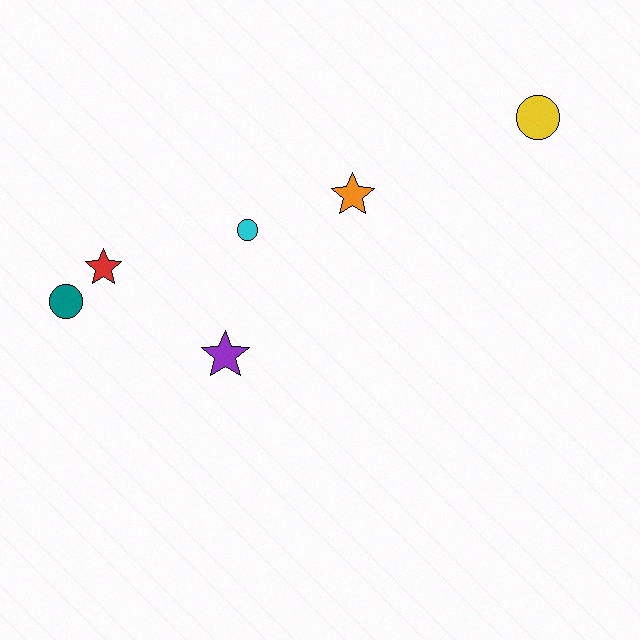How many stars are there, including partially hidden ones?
There are 3 stars.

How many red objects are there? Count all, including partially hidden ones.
There is 1 red object.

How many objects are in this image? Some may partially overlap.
There are 6 objects.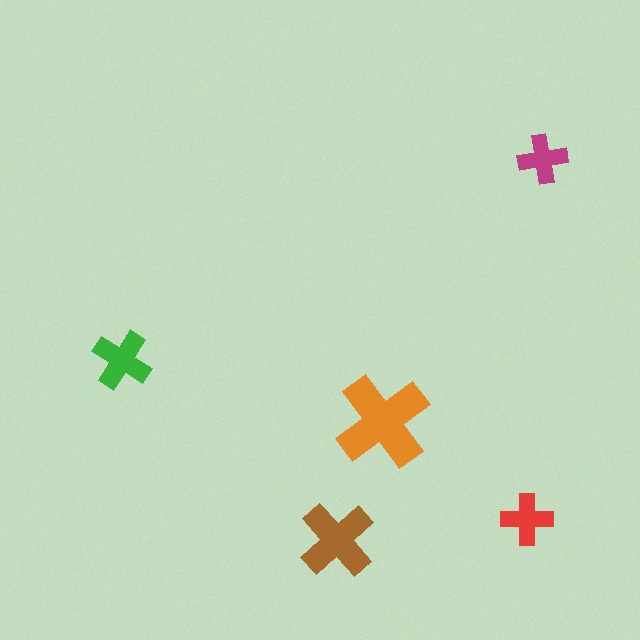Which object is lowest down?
The brown cross is bottommost.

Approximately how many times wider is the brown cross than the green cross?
About 1.5 times wider.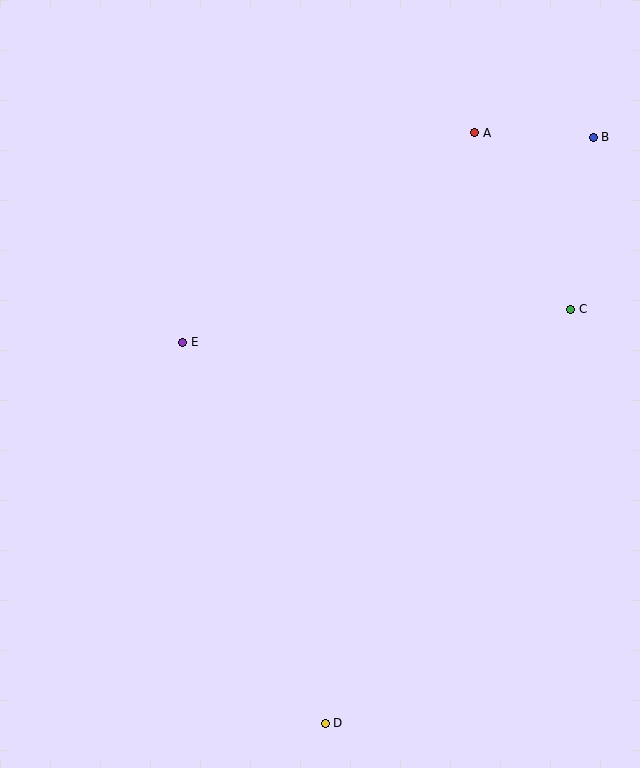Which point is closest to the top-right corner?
Point B is closest to the top-right corner.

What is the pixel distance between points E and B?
The distance between E and B is 459 pixels.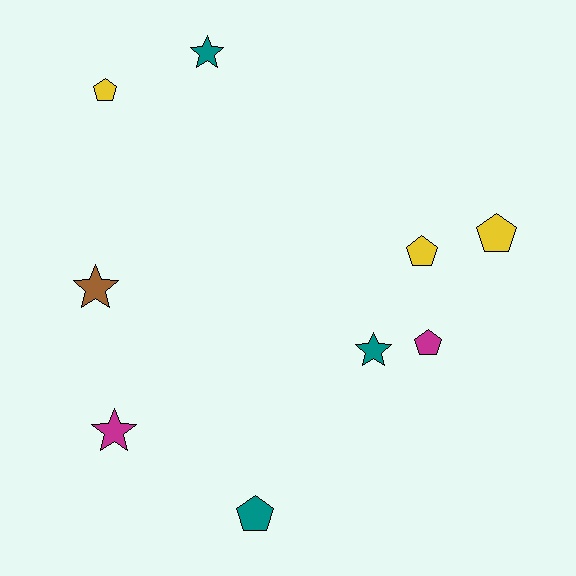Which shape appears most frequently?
Pentagon, with 5 objects.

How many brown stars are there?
There is 1 brown star.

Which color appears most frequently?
Yellow, with 3 objects.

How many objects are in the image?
There are 9 objects.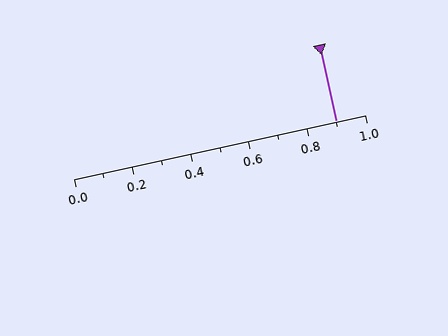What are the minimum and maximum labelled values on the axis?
The axis runs from 0.0 to 1.0.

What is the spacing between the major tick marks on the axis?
The major ticks are spaced 0.2 apart.